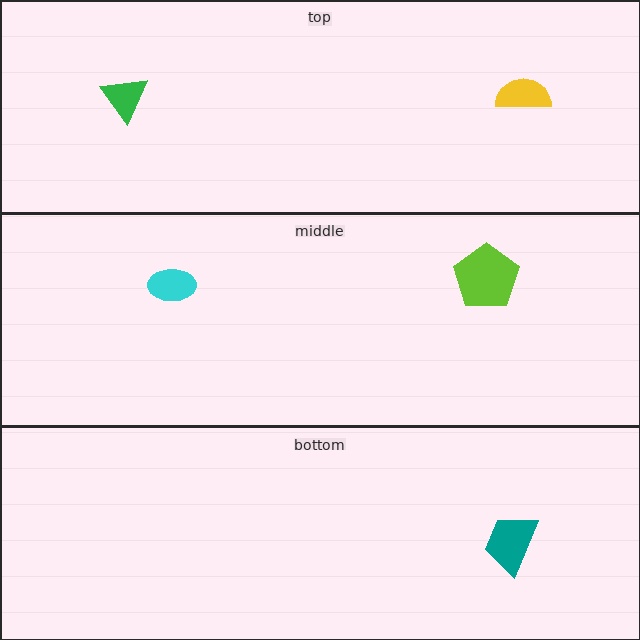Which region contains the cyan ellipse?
The middle region.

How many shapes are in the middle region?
2.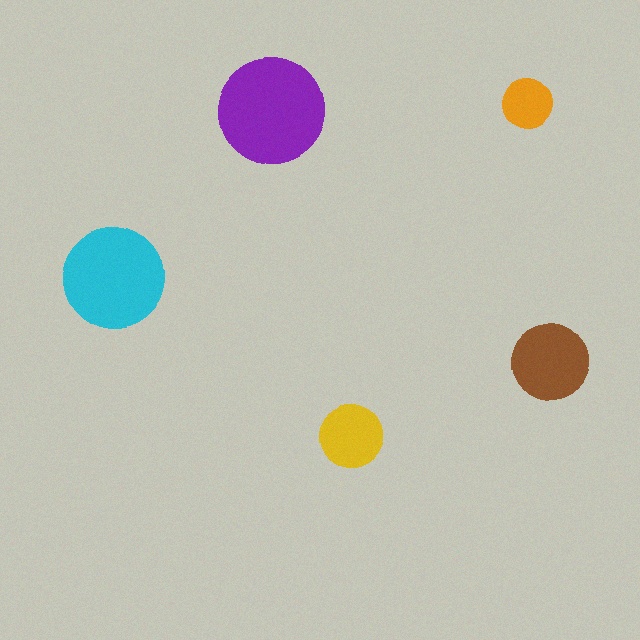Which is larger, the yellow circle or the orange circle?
The yellow one.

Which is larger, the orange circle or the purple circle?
The purple one.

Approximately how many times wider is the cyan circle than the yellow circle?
About 1.5 times wider.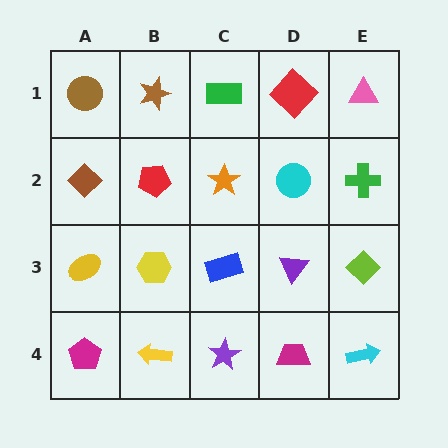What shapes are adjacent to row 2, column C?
A green rectangle (row 1, column C), a blue rectangle (row 3, column C), a red pentagon (row 2, column B), a cyan circle (row 2, column D).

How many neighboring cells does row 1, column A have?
2.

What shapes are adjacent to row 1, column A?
A brown diamond (row 2, column A), a brown star (row 1, column B).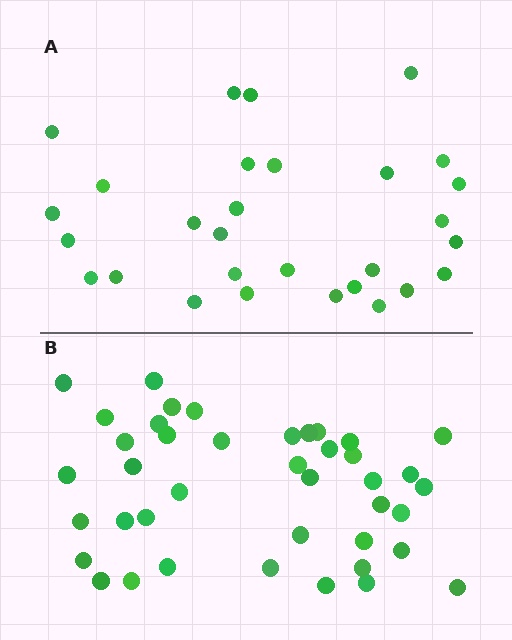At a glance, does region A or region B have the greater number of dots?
Region B (the bottom region) has more dots.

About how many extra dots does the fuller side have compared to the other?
Region B has roughly 12 or so more dots than region A.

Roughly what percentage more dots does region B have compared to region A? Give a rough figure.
About 40% more.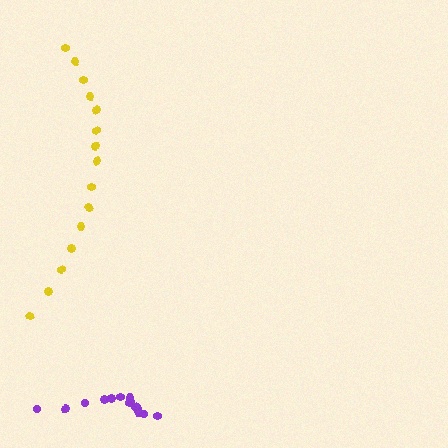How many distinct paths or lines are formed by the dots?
There are 2 distinct paths.